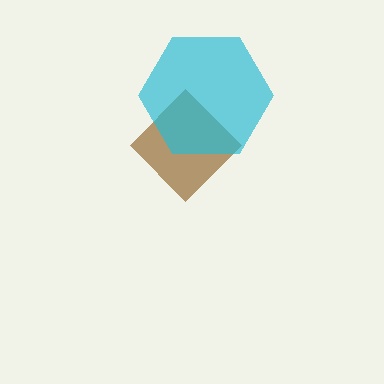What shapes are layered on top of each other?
The layered shapes are: a brown diamond, a cyan hexagon.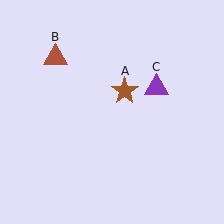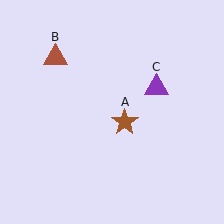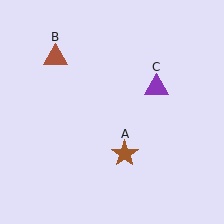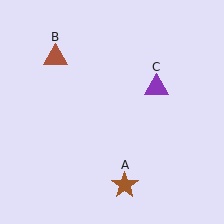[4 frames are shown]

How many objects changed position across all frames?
1 object changed position: brown star (object A).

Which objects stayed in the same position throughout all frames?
Brown triangle (object B) and purple triangle (object C) remained stationary.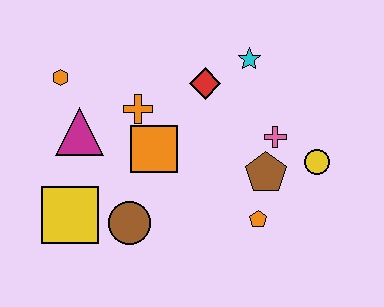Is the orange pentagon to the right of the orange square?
Yes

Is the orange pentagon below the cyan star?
Yes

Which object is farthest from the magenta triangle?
The yellow circle is farthest from the magenta triangle.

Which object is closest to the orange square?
The orange cross is closest to the orange square.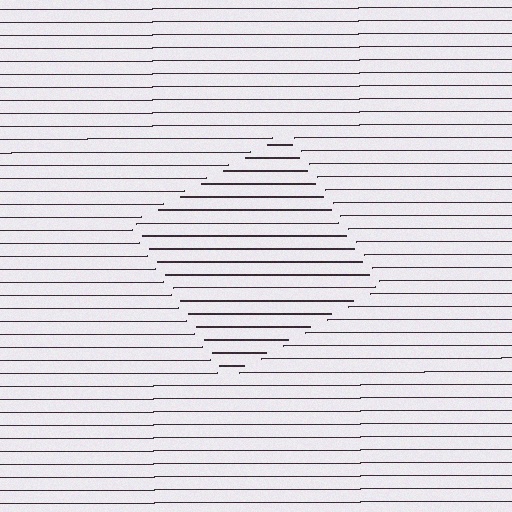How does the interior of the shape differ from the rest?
The interior of the shape contains the same grating, shifted by half a period — the contour is defined by the phase discontinuity where line-ends from the inner and outer gratings abut.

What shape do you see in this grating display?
An illusory square. The interior of the shape contains the same grating, shifted by half a period — the contour is defined by the phase discontinuity where line-ends from the inner and outer gratings abut.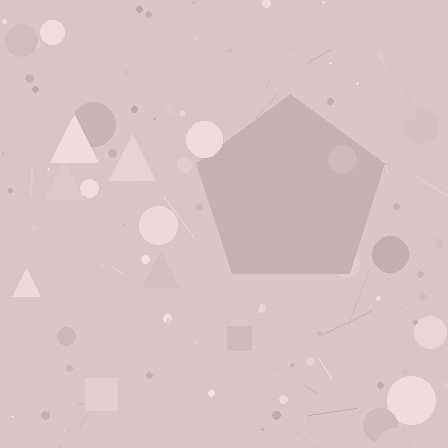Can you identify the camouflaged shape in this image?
The camouflaged shape is a pentagon.